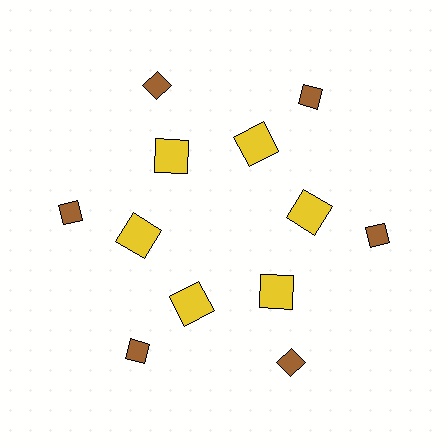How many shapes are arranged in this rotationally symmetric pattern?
There are 12 shapes, arranged in 6 groups of 2.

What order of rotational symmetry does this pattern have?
This pattern has 6-fold rotational symmetry.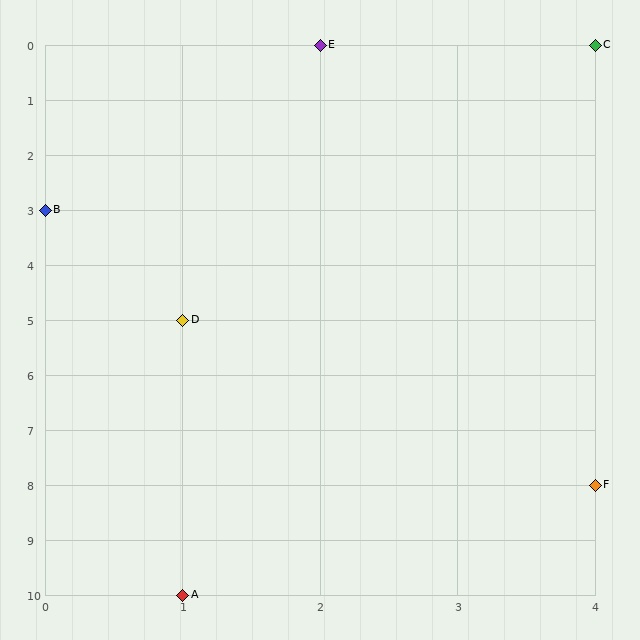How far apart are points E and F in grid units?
Points E and F are 2 columns and 8 rows apart (about 8.2 grid units diagonally).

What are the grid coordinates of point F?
Point F is at grid coordinates (4, 8).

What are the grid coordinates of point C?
Point C is at grid coordinates (4, 0).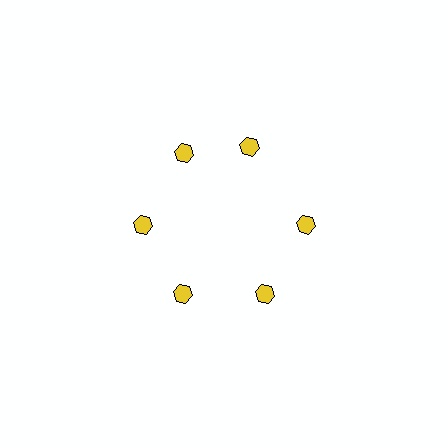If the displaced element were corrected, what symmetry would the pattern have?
It would have 6-fold rotational symmetry — the pattern would map onto itself every 60 degrees.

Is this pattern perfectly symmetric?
No. The 6 yellow hexagons are arranged in a ring, but one element near the 1 o'clock position is rotated out of alignment along the ring, breaking the 6-fold rotational symmetry.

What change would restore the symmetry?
The symmetry would be restored by rotating it back into even spacing with its neighbors so that all 6 hexagons sit at equal angles and equal distance from the center.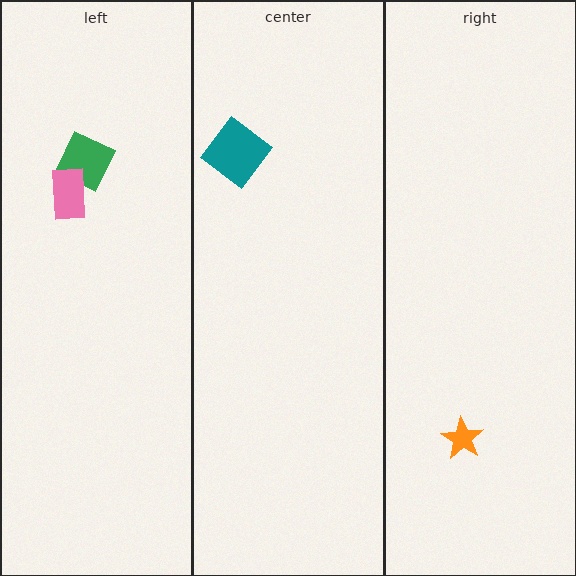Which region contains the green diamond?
The left region.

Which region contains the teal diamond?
The center region.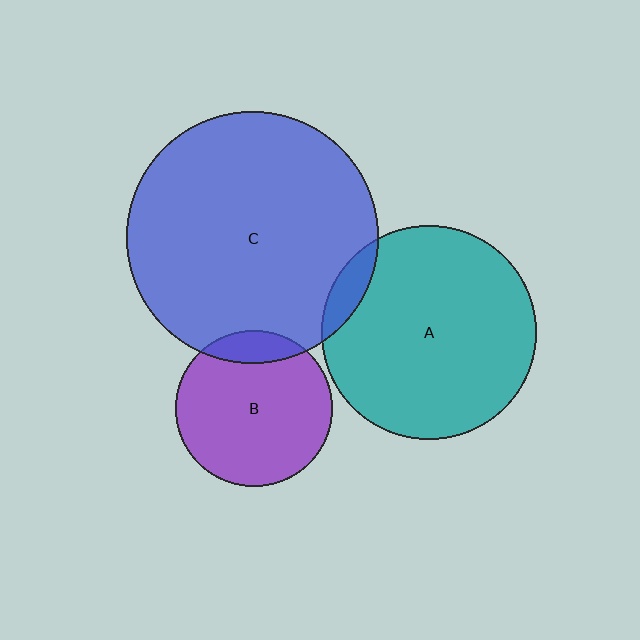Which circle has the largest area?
Circle C (blue).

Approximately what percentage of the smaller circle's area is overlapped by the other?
Approximately 10%.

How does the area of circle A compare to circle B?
Approximately 1.9 times.